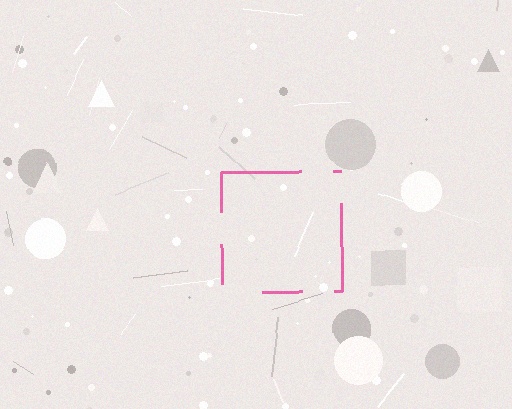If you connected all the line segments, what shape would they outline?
They would outline a square.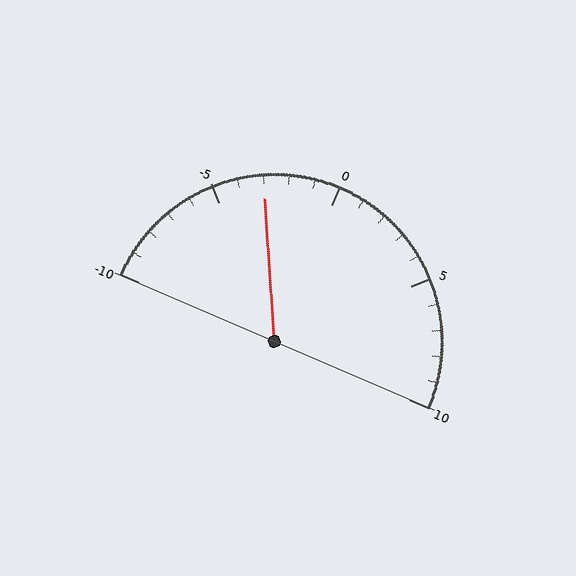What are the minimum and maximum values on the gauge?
The gauge ranges from -10 to 10.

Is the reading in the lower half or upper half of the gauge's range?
The reading is in the lower half of the range (-10 to 10).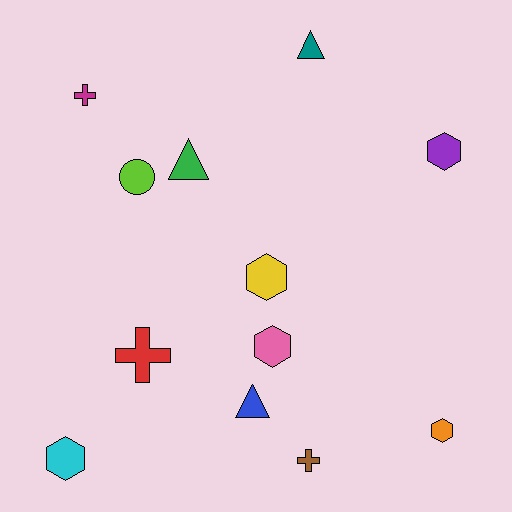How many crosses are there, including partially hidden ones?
There are 3 crosses.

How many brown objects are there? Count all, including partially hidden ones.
There is 1 brown object.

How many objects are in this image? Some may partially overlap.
There are 12 objects.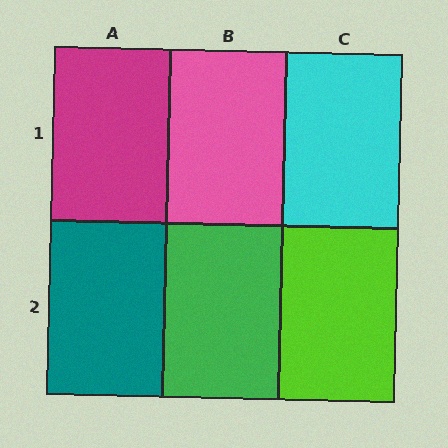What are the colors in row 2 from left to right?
Teal, green, lime.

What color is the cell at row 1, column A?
Magenta.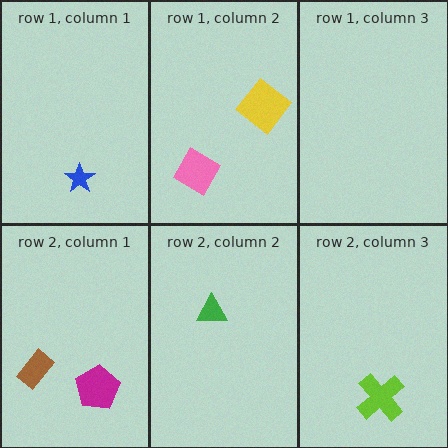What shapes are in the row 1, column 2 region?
The yellow diamond, the pink diamond.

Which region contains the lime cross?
The row 2, column 3 region.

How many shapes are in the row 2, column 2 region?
1.